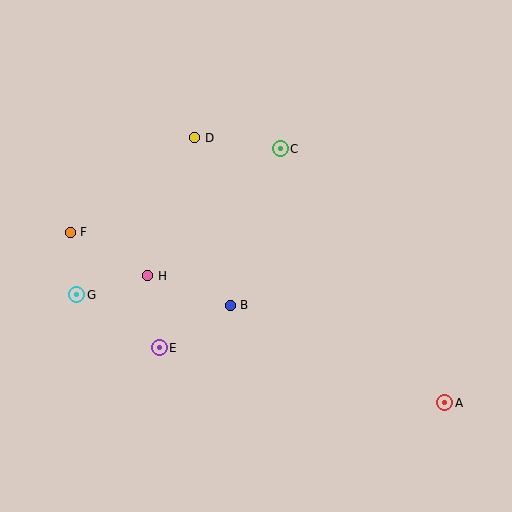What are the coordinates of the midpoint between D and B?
The midpoint between D and B is at (213, 221).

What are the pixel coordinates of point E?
Point E is at (159, 348).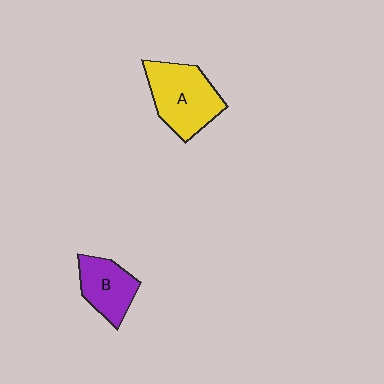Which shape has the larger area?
Shape A (yellow).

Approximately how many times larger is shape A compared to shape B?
Approximately 1.5 times.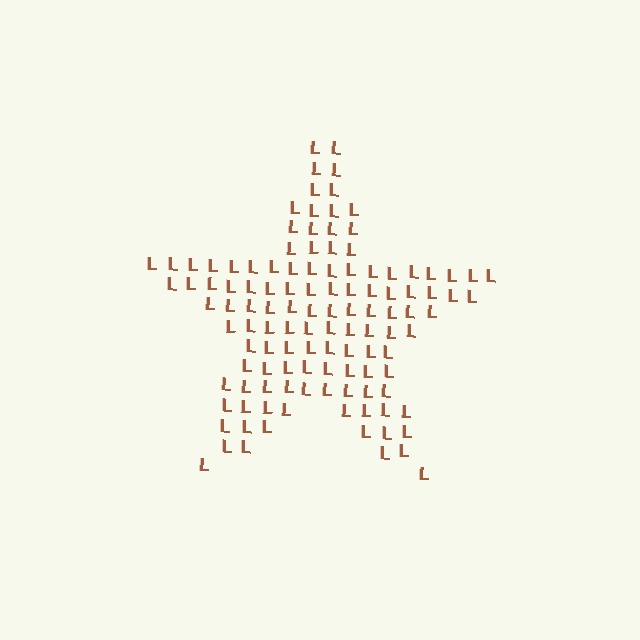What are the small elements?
The small elements are letter L's.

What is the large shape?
The large shape is a star.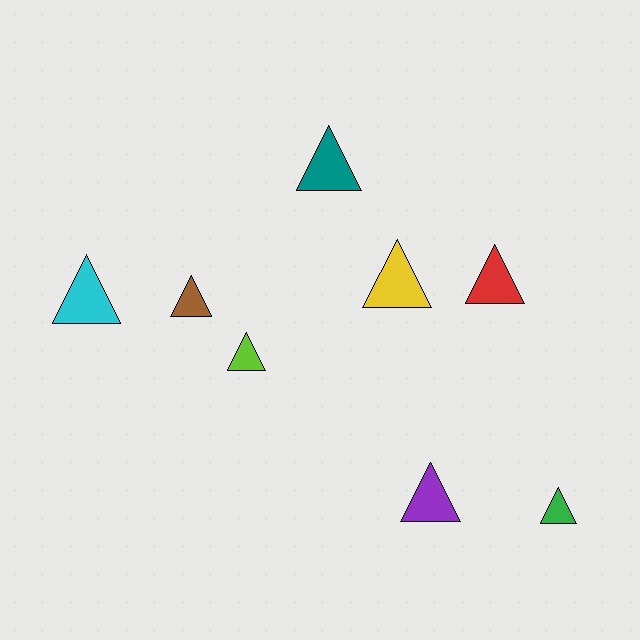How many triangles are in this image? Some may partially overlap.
There are 8 triangles.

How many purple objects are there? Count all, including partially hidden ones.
There is 1 purple object.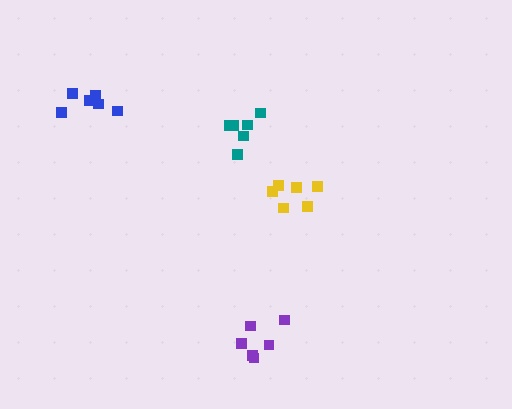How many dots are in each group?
Group 1: 6 dots, Group 2: 6 dots, Group 3: 6 dots, Group 4: 6 dots (24 total).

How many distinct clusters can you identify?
There are 4 distinct clusters.